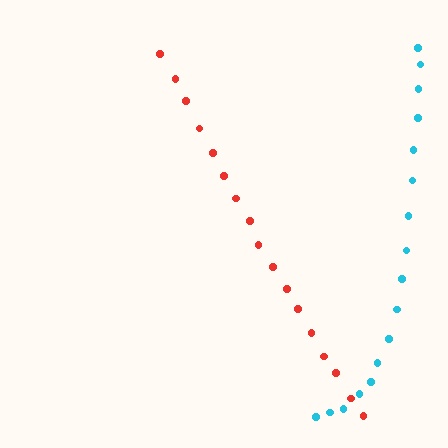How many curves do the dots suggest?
There are 2 distinct paths.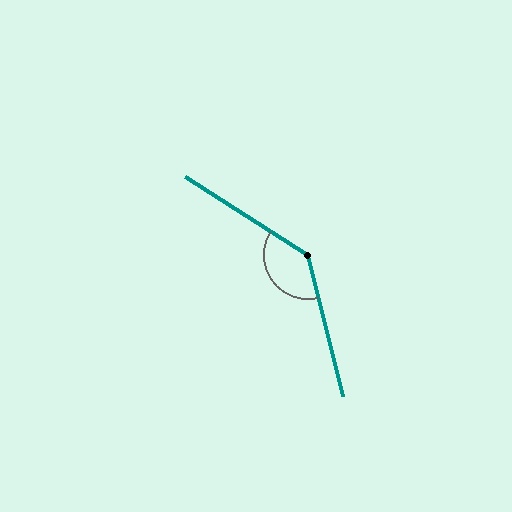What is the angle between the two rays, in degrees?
Approximately 136 degrees.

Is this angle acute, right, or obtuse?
It is obtuse.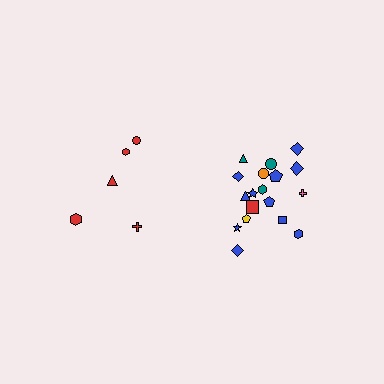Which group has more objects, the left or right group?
The right group.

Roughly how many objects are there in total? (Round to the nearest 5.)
Roughly 25 objects in total.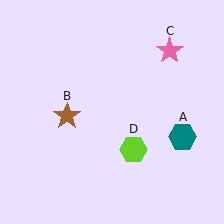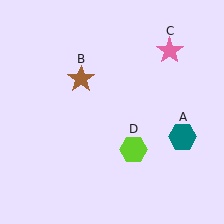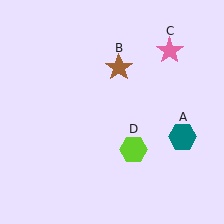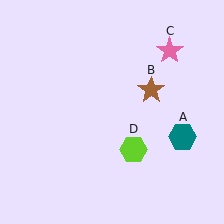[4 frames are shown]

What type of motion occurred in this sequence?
The brown star (object B) rotated clockwise around the center of the scene.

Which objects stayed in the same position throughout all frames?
Teal hexagon (object A) and pink star (object C) and lime hexagon (object D) remained stationary.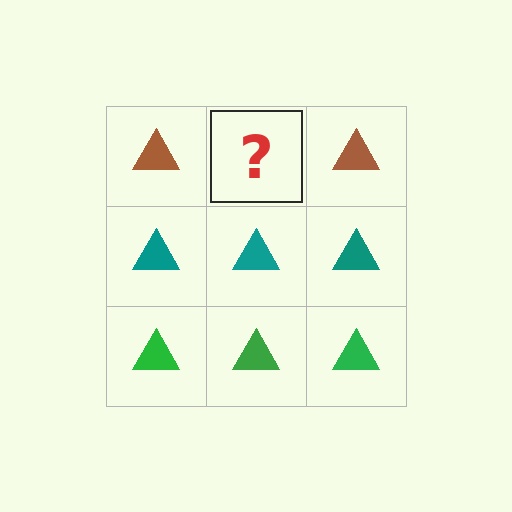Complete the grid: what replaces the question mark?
The question mark should be replaced with a brown triangle.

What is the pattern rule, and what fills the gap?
The rule is that each row has a consistent color. The gap should be filled with a brown triangle.